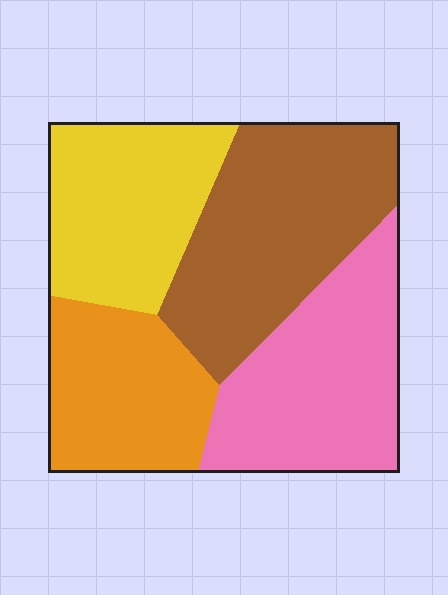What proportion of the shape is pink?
Pink takes up between a sixth and a third of the shape.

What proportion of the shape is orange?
Orange covers 20% of the shape.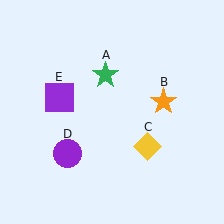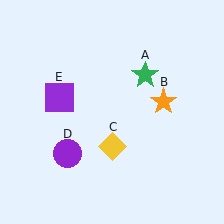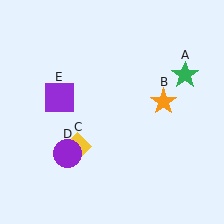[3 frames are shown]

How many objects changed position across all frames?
2 objects changed position: green star (object A), yellow diamond (object C).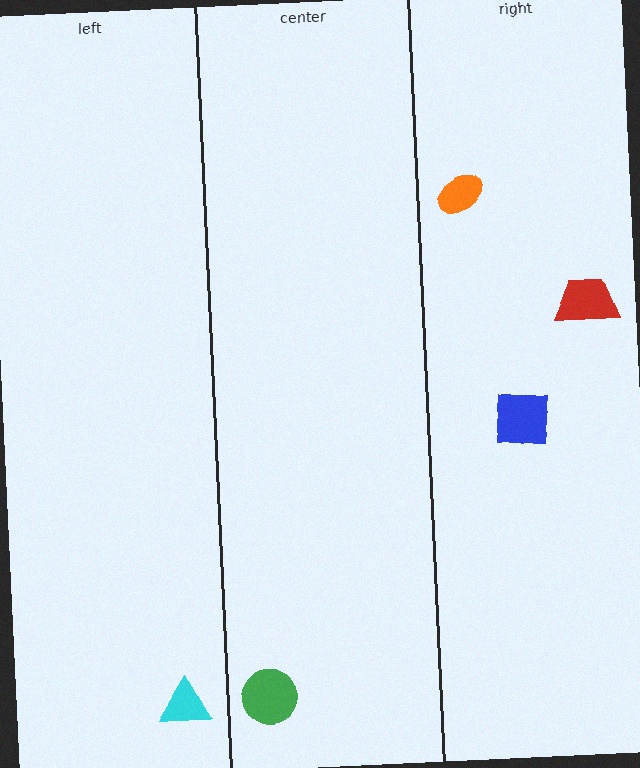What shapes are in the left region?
The cyan triangle.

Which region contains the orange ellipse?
The right region.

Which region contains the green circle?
The center region.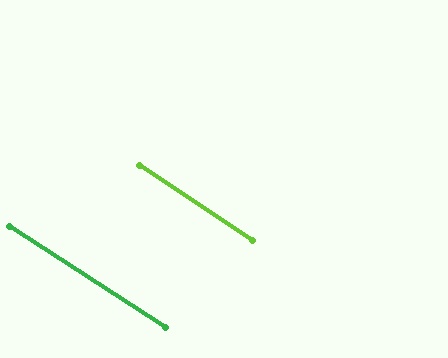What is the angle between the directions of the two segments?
Approximately 0 degrees.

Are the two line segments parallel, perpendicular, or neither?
Parallel — their directions differ by only 0.5°.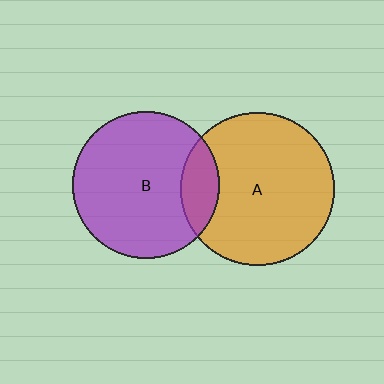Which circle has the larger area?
Circle A (orange).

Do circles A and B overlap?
Yes.